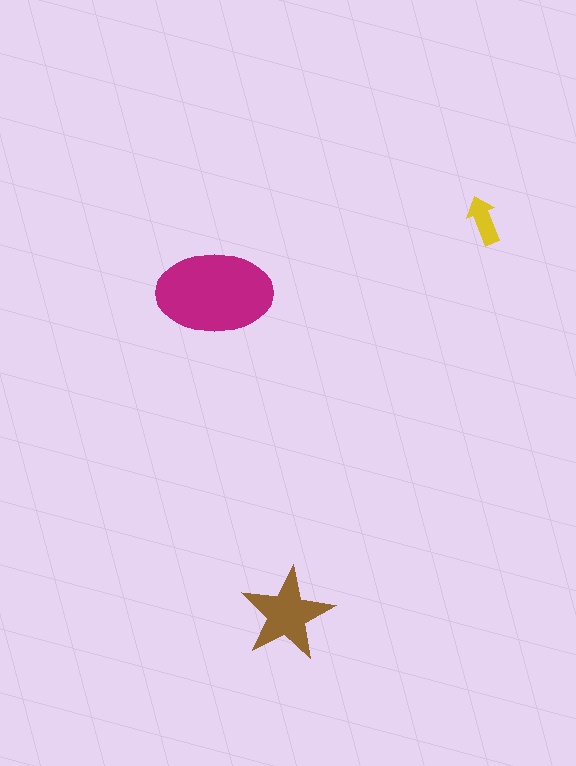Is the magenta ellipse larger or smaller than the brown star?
Larger.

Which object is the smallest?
The yellow arrow.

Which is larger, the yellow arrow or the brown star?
The brown star.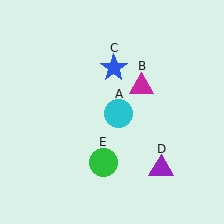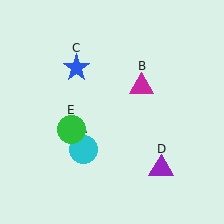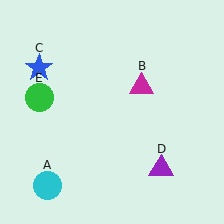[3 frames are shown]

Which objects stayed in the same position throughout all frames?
Magenta triangle (object B) and purple triangle (object D) remained stationary.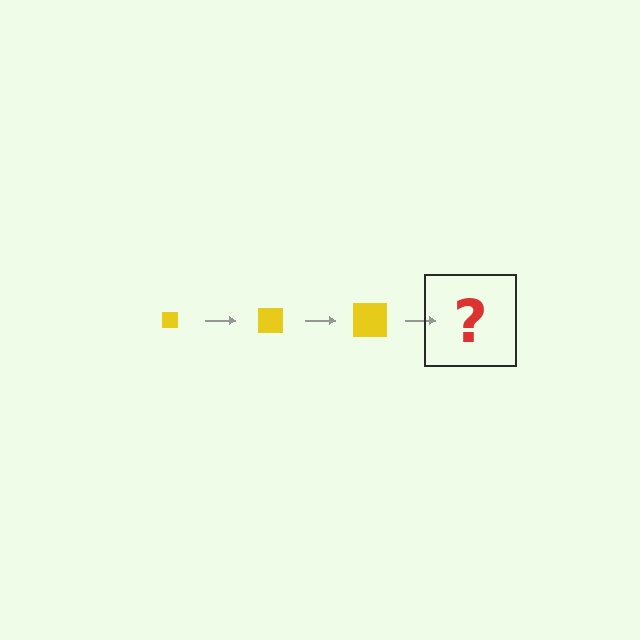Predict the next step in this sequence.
The next step is a yellow square, larger than the previous one.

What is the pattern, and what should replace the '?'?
The pattern is that the square gets progressively larger each step. The '?' should be a yellow square, larger than the previous one.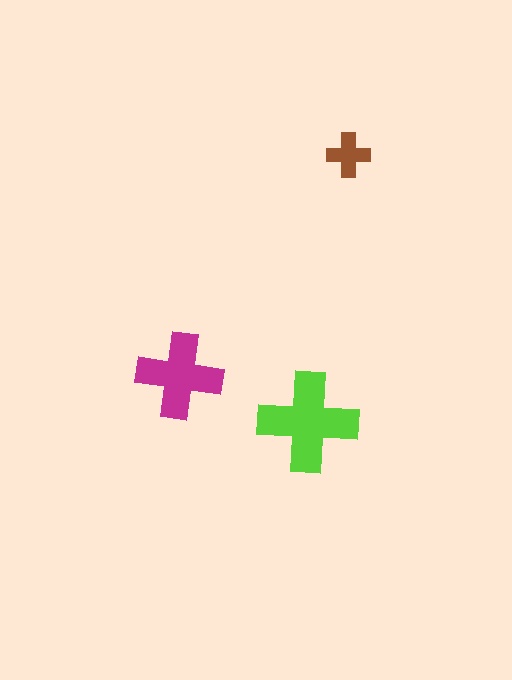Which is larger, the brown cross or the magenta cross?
The magenta one.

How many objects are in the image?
There are 3 objects in the image.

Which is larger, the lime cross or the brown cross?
The lime one.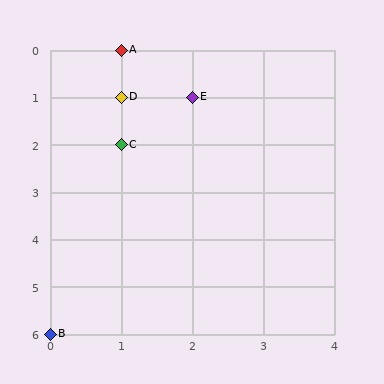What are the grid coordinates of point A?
Point A is at grid coordinates (1, 0).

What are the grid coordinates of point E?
Point E is at grid coordinates (2, 1).